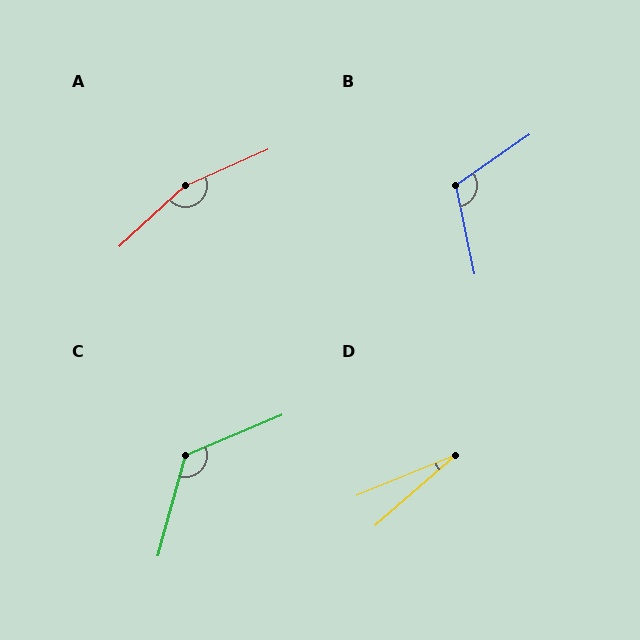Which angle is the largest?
A, at approximately 161 degrees.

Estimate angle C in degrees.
Approximately 128 degrees.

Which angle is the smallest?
D, at approximately 19 degrees.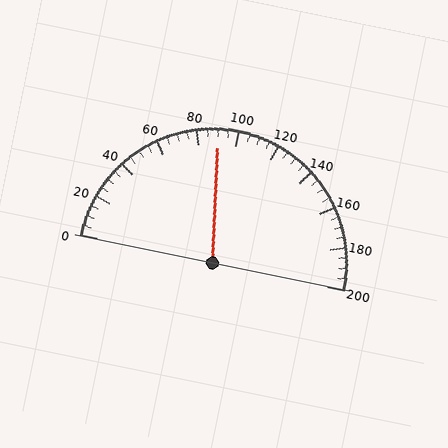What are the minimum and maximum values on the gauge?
The gauge ranges from 0 to 200.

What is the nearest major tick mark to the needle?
The nearest major tick mark is 80.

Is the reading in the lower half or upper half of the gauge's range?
The reading is in the lower half of the range (0 to 200).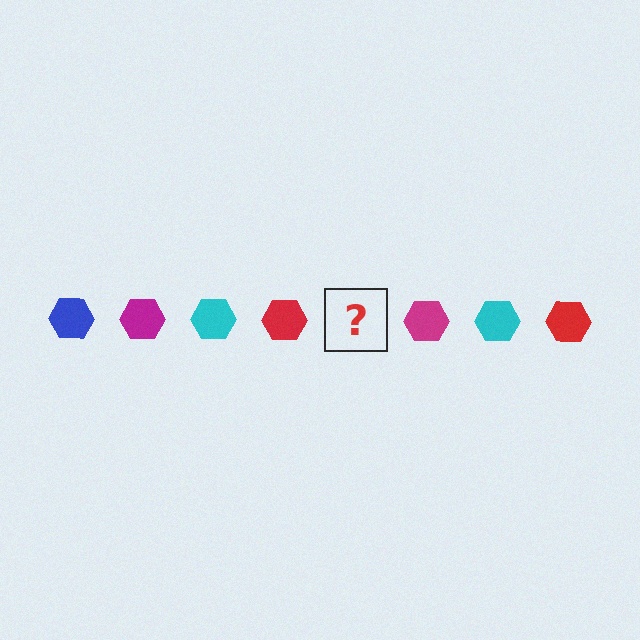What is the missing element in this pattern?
The missing element is a blue hexagon.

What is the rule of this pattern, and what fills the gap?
The rule is that the pattern cycles through blue, magenta, cyan, red hexagons. The gap should be filled with a blue hexagon.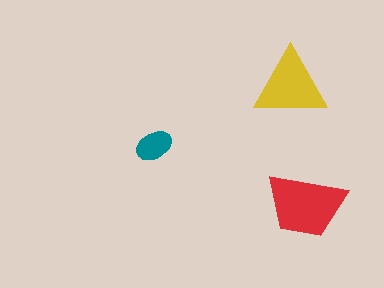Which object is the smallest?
The teal ellipse.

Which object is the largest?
The red trapezoid.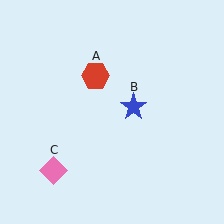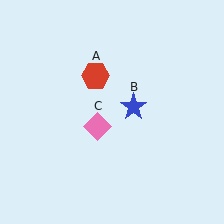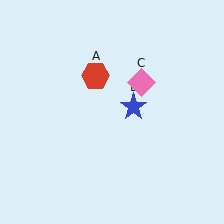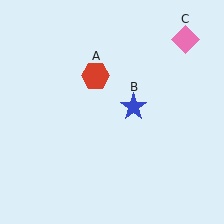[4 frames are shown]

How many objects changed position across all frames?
1 object changed position: pink diamond (object C).